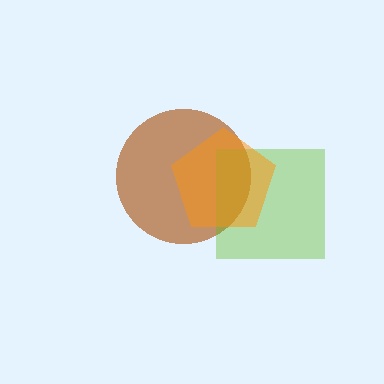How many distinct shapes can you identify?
There are 3 distinct shapes: a brown circle, a lime square, an orange pentagon.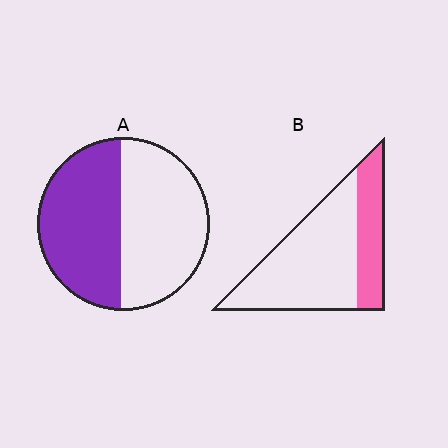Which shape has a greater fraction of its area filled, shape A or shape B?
Shape A.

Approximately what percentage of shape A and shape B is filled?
A is approximately 50% and B is approximately 30%.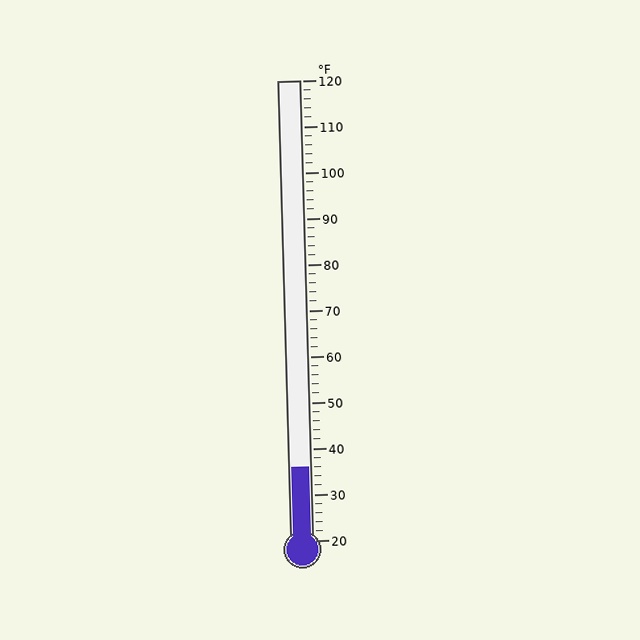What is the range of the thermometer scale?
The thermometer scale ranges from 20°F to 120°F.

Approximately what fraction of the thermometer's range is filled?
The thermometer is filled to approximately 15% of its range.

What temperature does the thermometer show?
The thermometer shows approximately 36°F.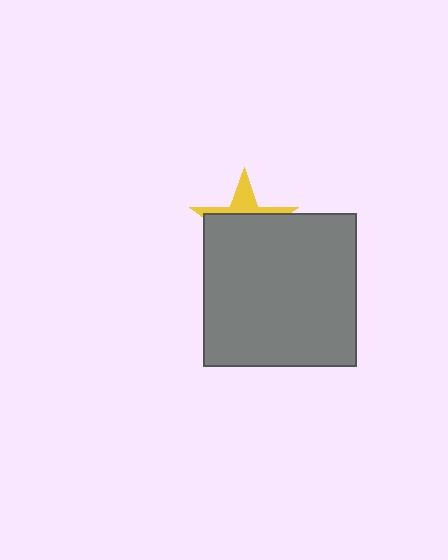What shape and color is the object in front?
The object in front is a gray square.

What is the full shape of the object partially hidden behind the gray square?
The partially hidden object is a yellow star.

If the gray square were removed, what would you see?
You would see the complete yellow star.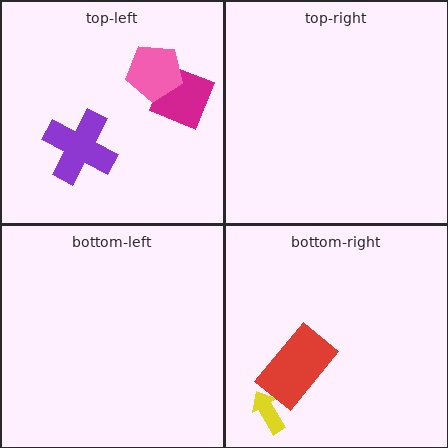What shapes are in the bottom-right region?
The yellow arrow, the red rectangle.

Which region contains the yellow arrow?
The bottom-right region.